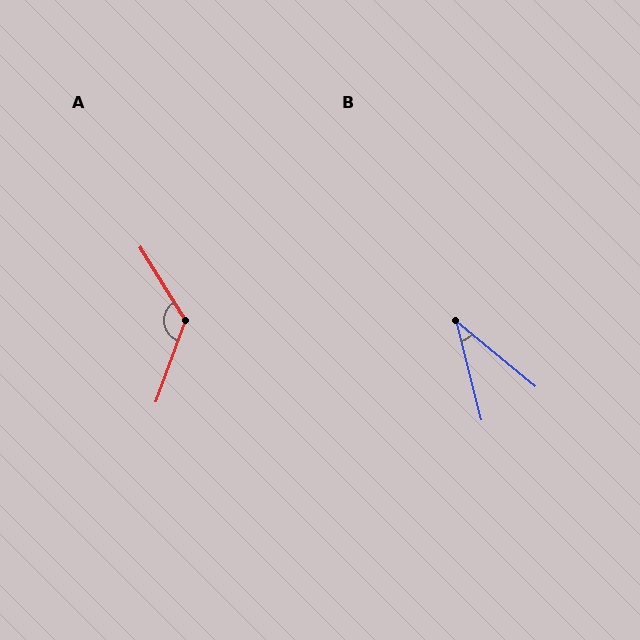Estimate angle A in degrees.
Approximately 128 degrees.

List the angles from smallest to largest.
B (36°), A (128°).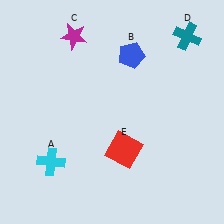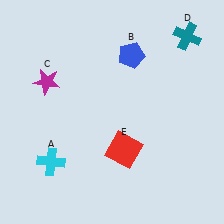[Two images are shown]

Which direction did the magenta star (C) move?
The magenta star (C) moved down.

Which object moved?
The magenta star (C) moved down.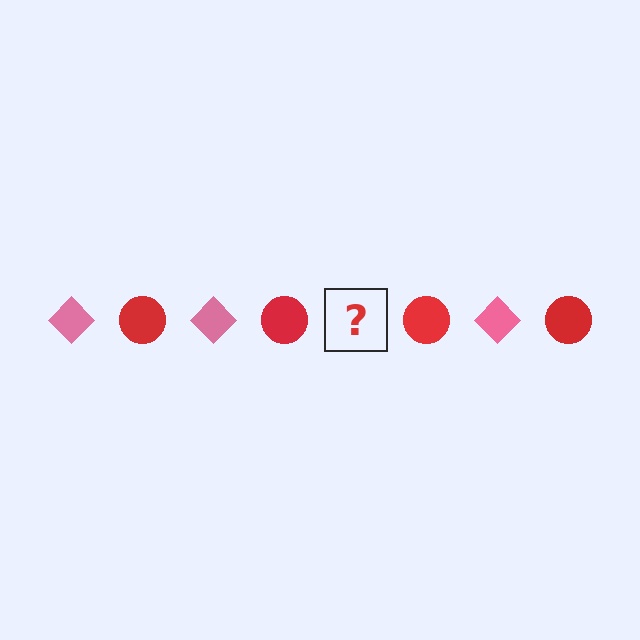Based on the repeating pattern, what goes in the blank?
The blank should be a pink diamond.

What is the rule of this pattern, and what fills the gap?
The rule is that the pattern alternates between pink diamond and red circle. The gap should be filled with a pink diamond.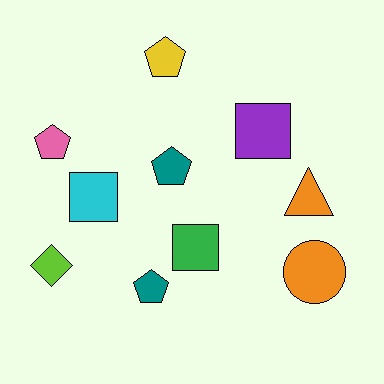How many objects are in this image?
There are 10 objects.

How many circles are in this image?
There is 1 circle.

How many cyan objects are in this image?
There is 1 cyan object.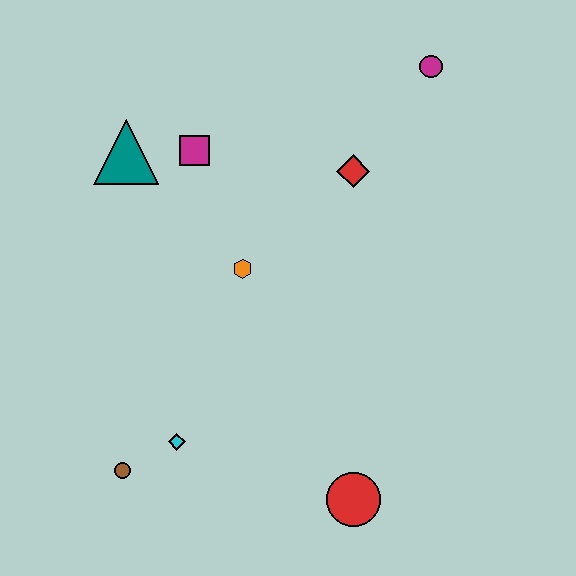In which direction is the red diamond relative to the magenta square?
The red diamond is to the right of the magenta square.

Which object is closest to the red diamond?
The magenta circle is closest to the red diamond.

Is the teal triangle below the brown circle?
No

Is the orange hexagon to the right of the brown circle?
Yes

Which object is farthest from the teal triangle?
The red circle is farthest from the teal triangle.